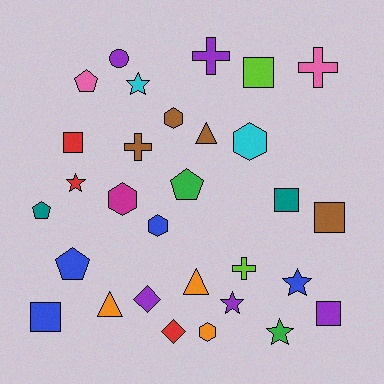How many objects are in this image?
There are 30 objects.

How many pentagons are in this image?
There are 4 pentagons.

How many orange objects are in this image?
There are 3 orange objects.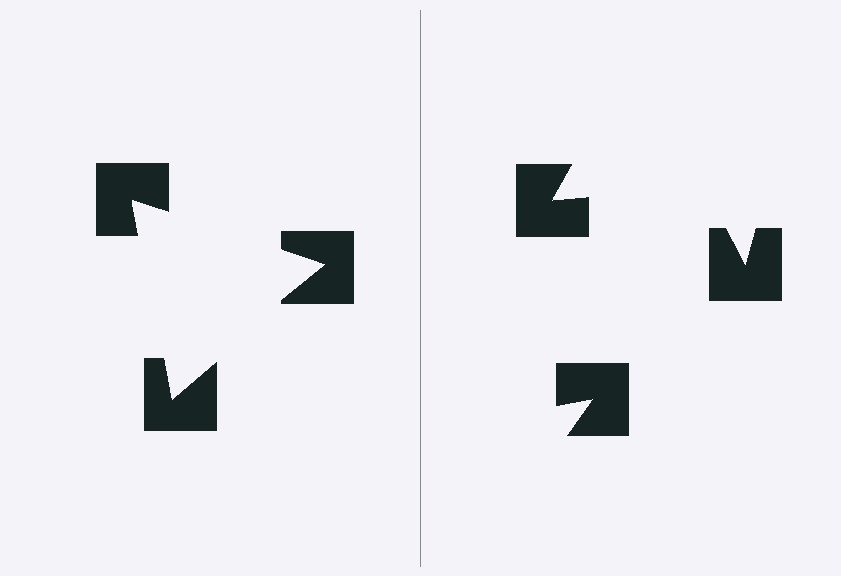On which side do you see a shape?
An illusory triangle appears on the left side. On the right side the wedge cuts are rotated, so no coherent shape forms.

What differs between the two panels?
The notched squares are positioned identically on both sides; only the wedge orientations differ. On the left they align to a triangle; on the right they are misaligned.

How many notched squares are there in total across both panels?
6 — 3 on each side.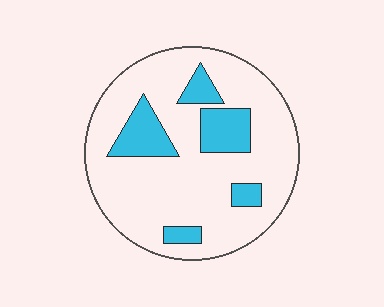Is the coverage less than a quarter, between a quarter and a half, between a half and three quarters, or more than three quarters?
Less than a quarter.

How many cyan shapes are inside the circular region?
5.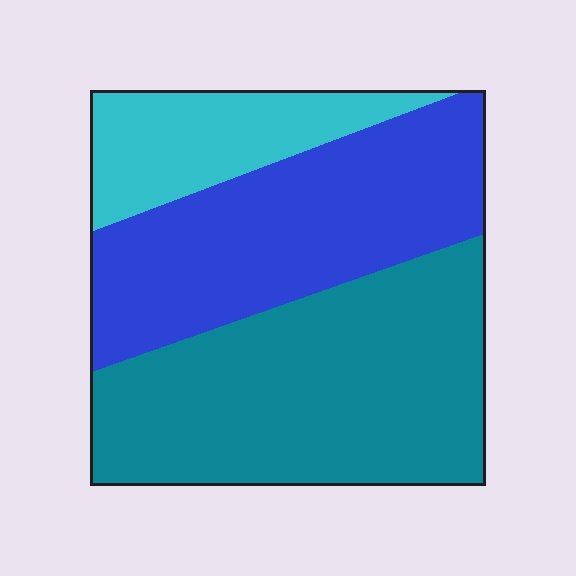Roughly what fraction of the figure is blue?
Blue covers about 35% of the figure.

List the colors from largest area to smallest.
From largest to smallest: teal, blue, cyan.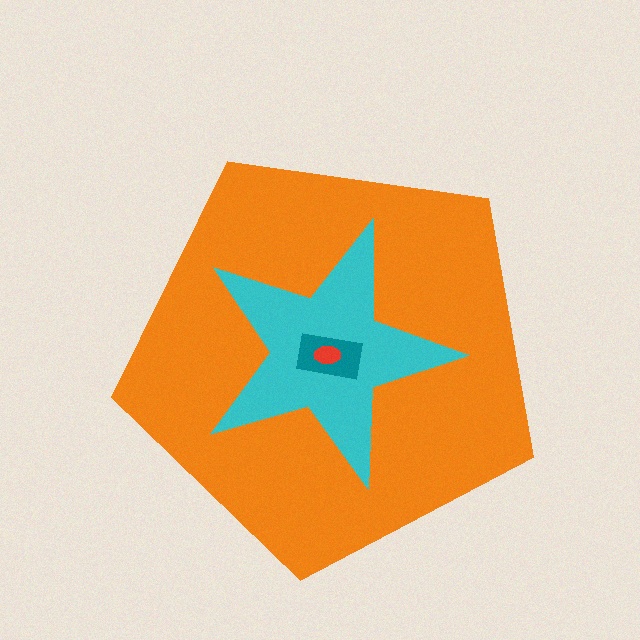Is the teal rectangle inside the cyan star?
Yes.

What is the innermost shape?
The red ellipse.